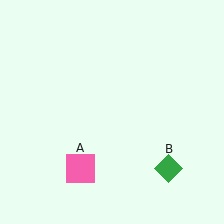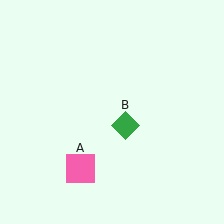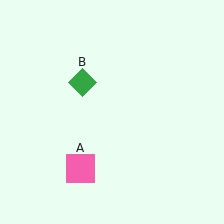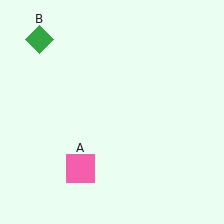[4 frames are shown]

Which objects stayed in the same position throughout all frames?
Pink square (object A) remained stationary.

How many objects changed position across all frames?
1 object changed position: green diamond (object B).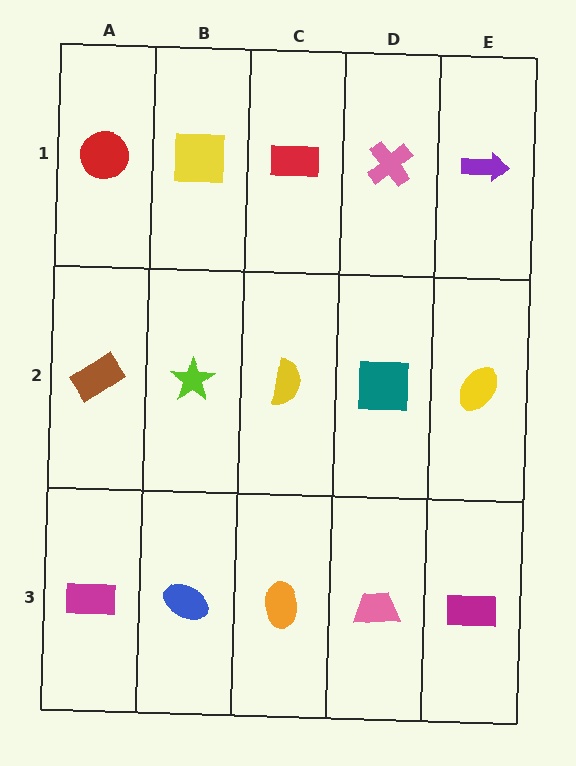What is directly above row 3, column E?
A yellow ellipse.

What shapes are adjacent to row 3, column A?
A brown rectangle (row 2, column A), a blue ellipse (row 3, column B).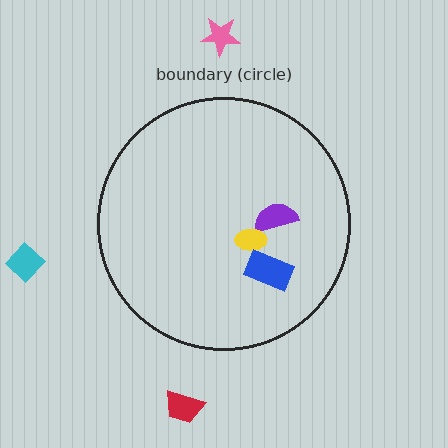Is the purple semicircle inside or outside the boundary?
Inside.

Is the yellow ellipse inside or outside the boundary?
Inside.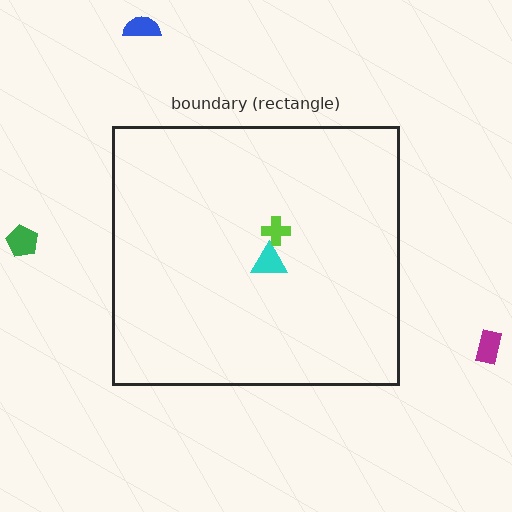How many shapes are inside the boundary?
2 inside, 3 outside.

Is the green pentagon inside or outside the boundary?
Outside.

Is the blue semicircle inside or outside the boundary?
Outside.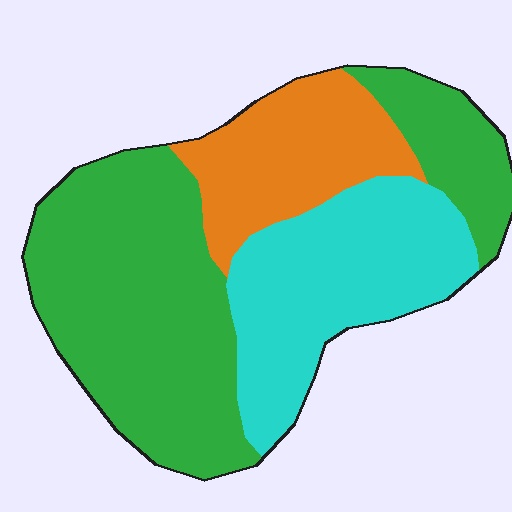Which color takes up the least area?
Orange, at roughly 20%.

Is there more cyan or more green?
Green.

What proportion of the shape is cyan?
Cyan covers about 30% of the shape.